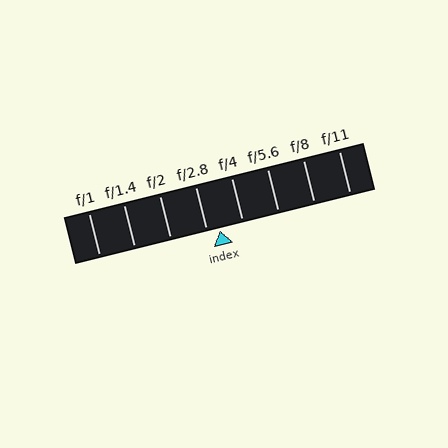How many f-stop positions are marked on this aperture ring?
There are 8 f-stop positions marked.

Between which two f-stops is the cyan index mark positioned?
The index mark is between f/2.8 and f/4.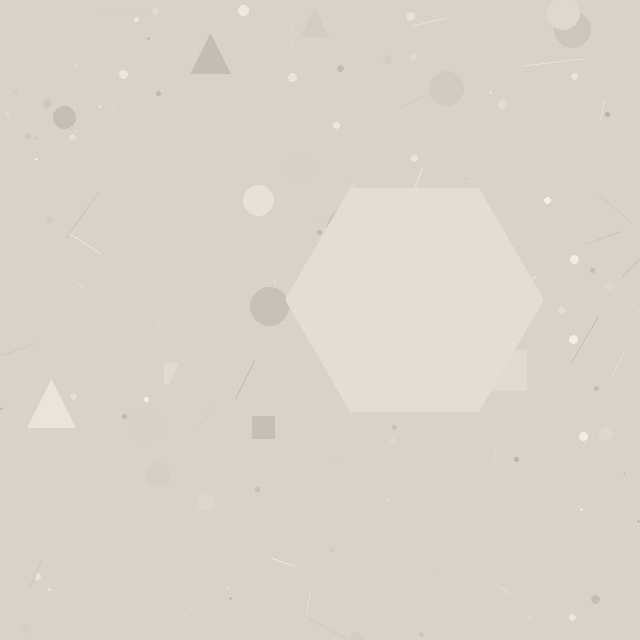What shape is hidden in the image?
A hexagon is hidden in the image.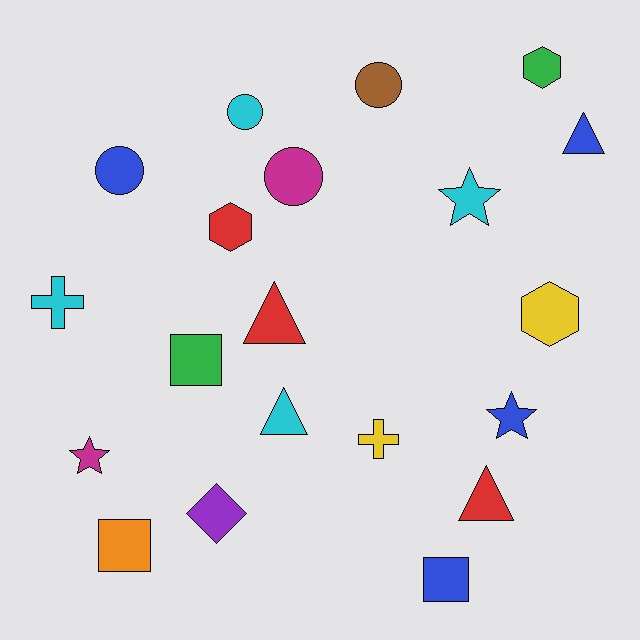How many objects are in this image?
There are 20 objects.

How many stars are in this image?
There are 3 stars.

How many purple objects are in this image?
There is 1 purple object.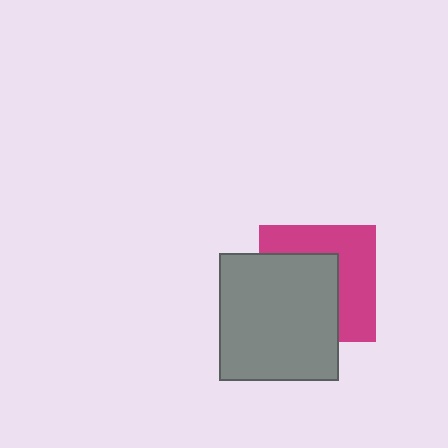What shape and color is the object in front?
The object in front is a gray rectangle.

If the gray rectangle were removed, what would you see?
You would see the complete magenta square.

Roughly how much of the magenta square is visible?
About half of it is visible (roughly 48%).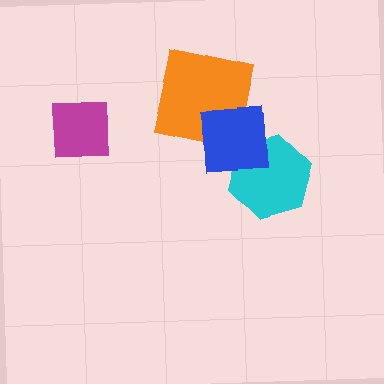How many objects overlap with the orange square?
1 object overlaps with the orange square.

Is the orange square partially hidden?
Yes, it is partially covered by another shape.